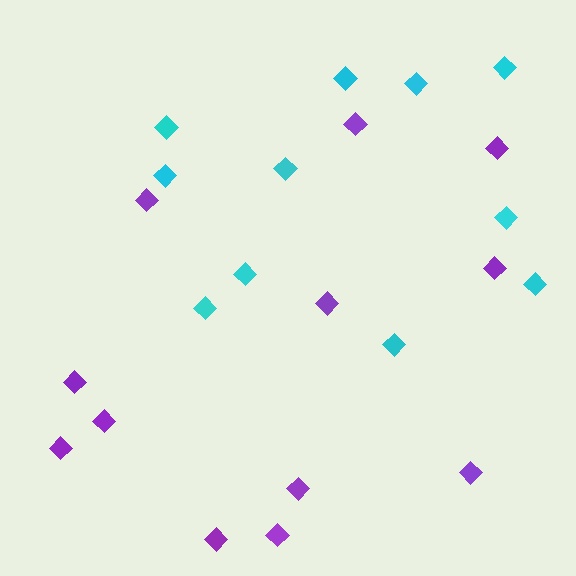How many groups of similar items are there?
There are 2 groups: one group of cyan diamonds (11) and one group of purple diamonds (12).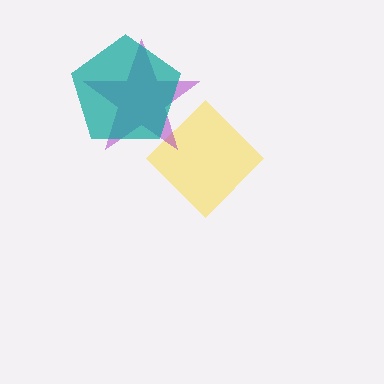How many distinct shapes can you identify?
There are 3 distinct shapes: a yellow diamond, a purple star, a teal pentagon.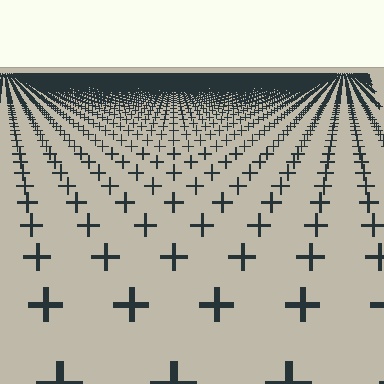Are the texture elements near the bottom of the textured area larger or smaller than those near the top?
Larger. Near the bottom, elements are closer to the viewer and appear at a bigger on-screen size.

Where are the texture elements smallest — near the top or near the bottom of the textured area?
Near the top.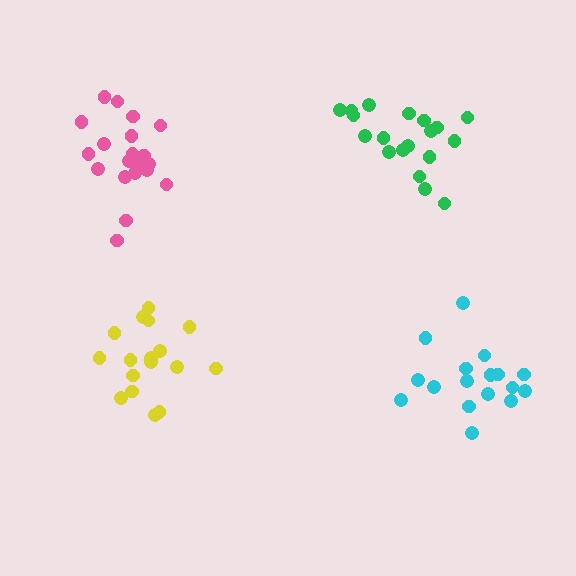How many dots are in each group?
Group 1: 17 dots, Group 2: 17 dots, Group 3: 21 dots, Group 4: 19 dots (74 total).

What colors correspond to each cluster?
The clusters are colored: yellow, cyan, pink, green.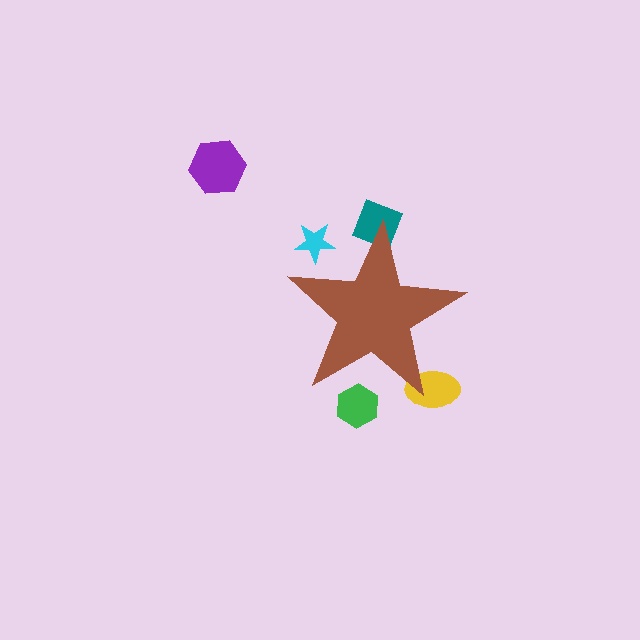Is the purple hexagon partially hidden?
No, the purple hexagon is fully visible.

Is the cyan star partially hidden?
Yes, the cyan star is partially hidden behind the brown star.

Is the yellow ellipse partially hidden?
Yes, the yellow ellipse is partially hidden behind the brown star.